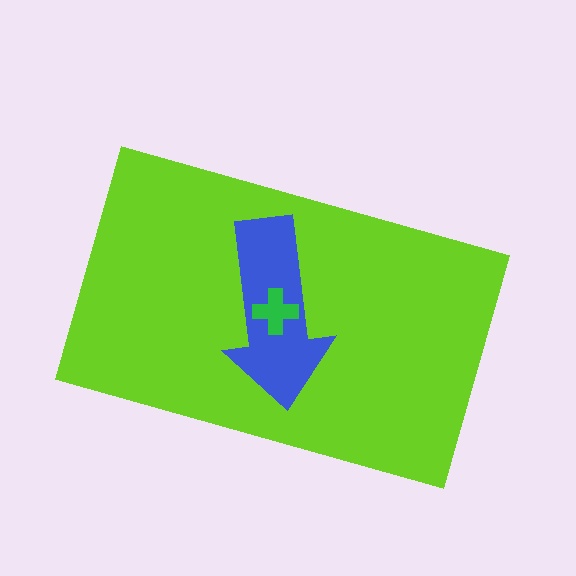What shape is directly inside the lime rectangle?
The blue arrow.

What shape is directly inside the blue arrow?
The green cross.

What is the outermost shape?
The lime rectangle.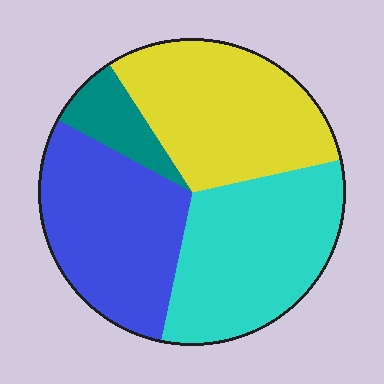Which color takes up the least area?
Teal, at roughly 10%.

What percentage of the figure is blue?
Blue covers around 30% of the figure.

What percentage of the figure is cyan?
Cyan covers around 30% of the figure.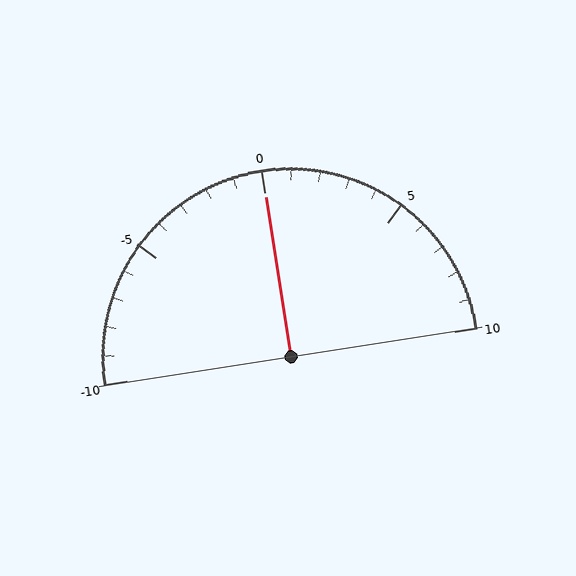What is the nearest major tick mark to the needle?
The nearest major tick mark is 0.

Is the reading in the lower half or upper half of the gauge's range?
The reading is in the upper half of the range (-10 to 10).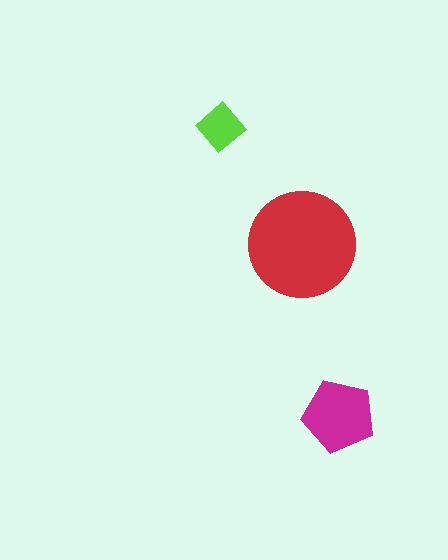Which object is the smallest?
The lime diamond.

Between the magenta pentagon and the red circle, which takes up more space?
The red circle.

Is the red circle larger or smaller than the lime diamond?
Larger.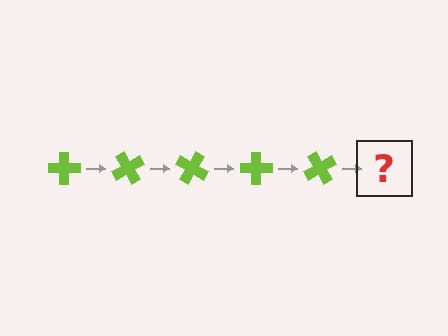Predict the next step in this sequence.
The next step is a lime cross rotated 300 degrees.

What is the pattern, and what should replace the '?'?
The pattern is that the cross rotates 60 degrees each step. The '?' should be a lime cross rotated 300 degrees.